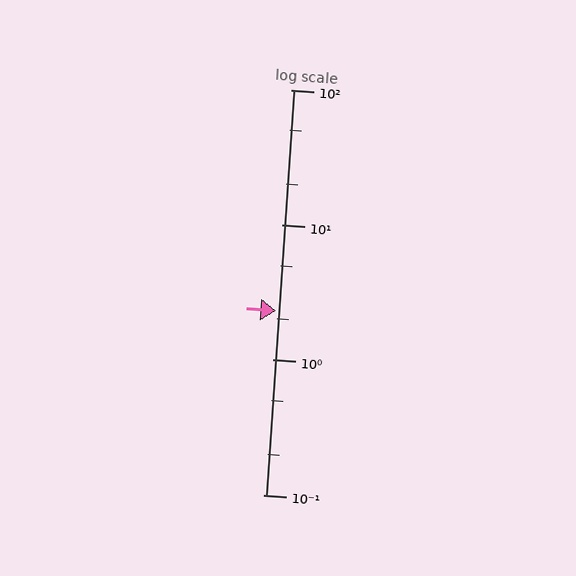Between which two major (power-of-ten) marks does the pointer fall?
The pointer is between 1 and 10.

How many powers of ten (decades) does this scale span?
The scale spans 3 decades, from 0.1 to 100.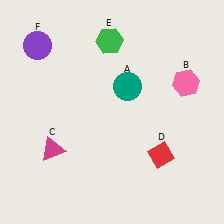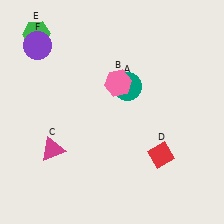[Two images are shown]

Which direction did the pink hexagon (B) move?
The pink hexagon (B) moved left.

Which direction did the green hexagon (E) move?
The green hexagon (E) moved left.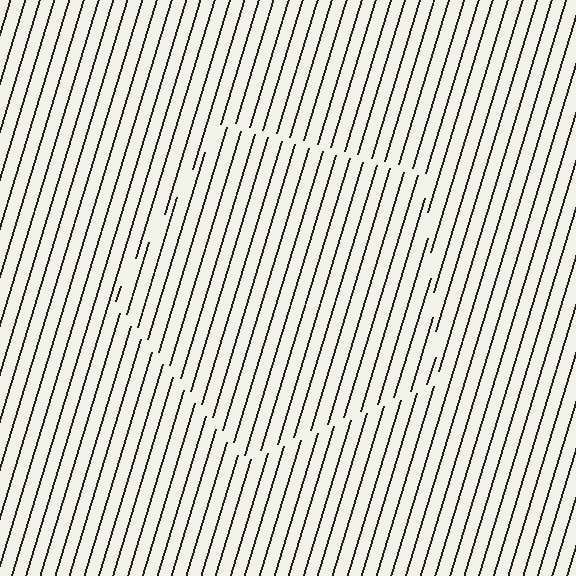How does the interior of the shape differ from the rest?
The interior of the shape contains the same grating, shifted by half a period — the contour is defined by the phase discontinuity where line-ends from the inner and outer gratings abut.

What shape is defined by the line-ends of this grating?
An illusory pentagon. The interior of the shape contains the same grating, shifted by half a period — the contour is defined by the phase discontinuity where line-ends from the inner and outer gratings abut.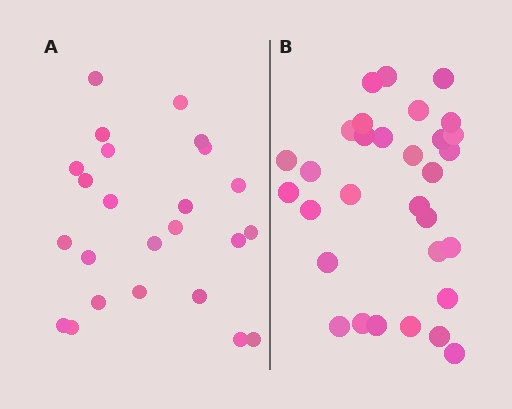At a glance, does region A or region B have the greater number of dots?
Region B (the right region) has more dots.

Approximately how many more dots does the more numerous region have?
Region B has roughly 8 or so more dots than region A.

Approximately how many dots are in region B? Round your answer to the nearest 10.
About 30 dots. (The exact count is 31, which rounds to 30.)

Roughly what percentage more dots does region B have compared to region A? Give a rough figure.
About 30% more.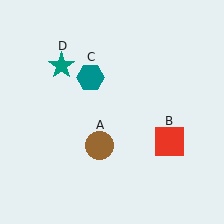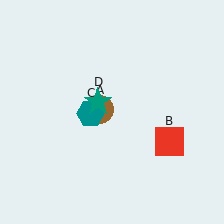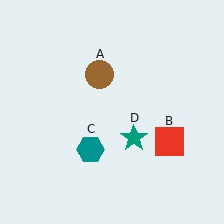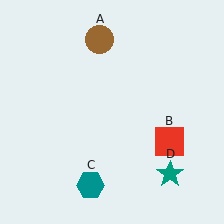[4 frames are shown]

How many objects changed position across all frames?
3 objects changed position: brown circle (object A), teal hexagon (object C), teal star (object D).